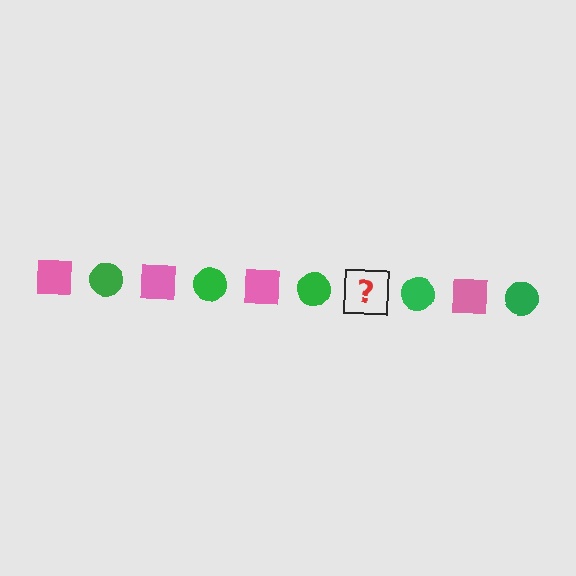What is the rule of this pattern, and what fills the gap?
The rule is that the pattern alternates between pink square and green circle. The gap should be filled with a pink square.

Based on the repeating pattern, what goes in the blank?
The blank should be a pink square.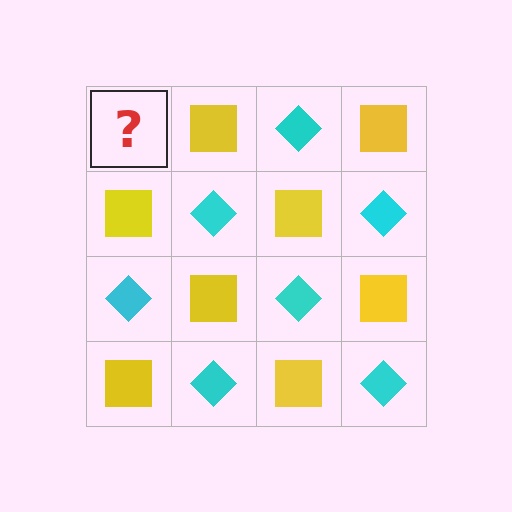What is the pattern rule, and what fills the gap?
The rule is that it alternates cyan diamond and yellow square in a checkerboard pattern. The gap should be filled with a cyan diamond.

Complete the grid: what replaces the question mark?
The question mark should be replaced with a cyan diamond.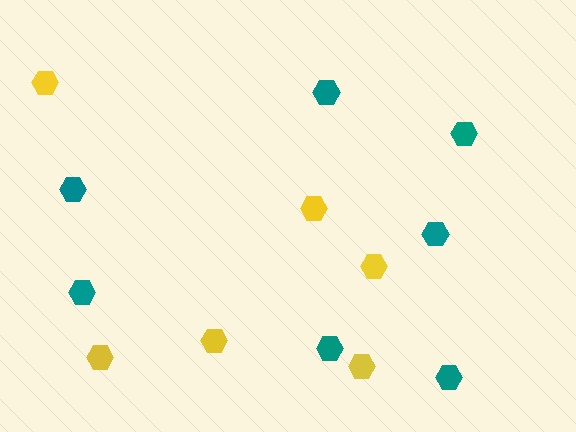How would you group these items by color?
There are 2 groups: one group of yellow hexagons (6) and one group of teal hexagons (7).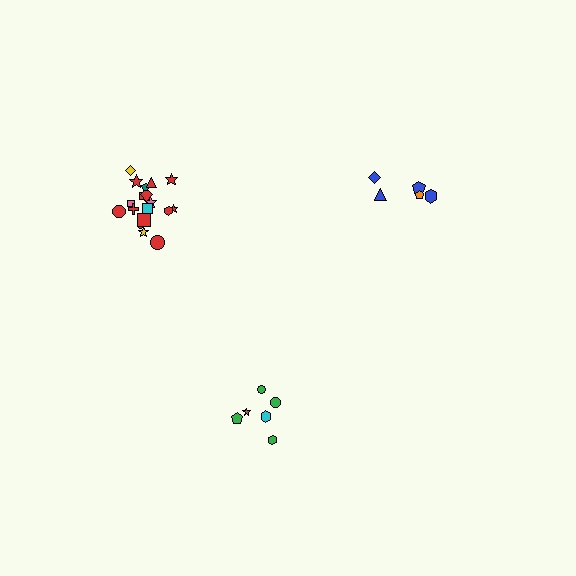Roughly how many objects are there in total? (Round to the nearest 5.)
Roughly 30 objects in total.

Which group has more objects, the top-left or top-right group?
The top-left group.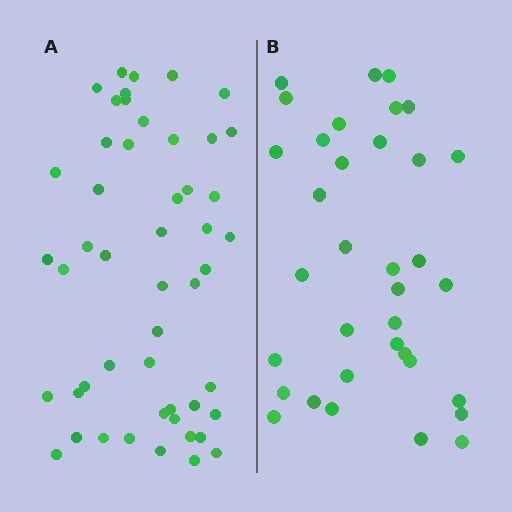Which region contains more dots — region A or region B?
Region A (the left region) has more dots.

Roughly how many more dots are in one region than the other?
Region A has approximately 15 more dots than region B.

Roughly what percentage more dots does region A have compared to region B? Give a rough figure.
About 45% more.